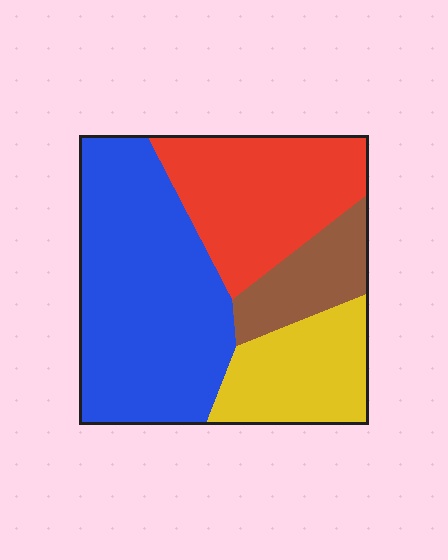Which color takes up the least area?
Brown, at roughly 10%.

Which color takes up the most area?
Blue, at roughly 45%.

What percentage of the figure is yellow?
Yellow covers 18% of the figure.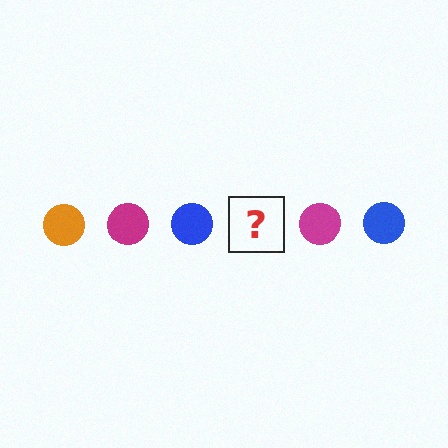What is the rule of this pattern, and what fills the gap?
The rule is that the pattern cycles through orange, magenta, blue circles. The gap should be filled with an orange circle.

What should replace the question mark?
The question mark should be replaced with an orange circle.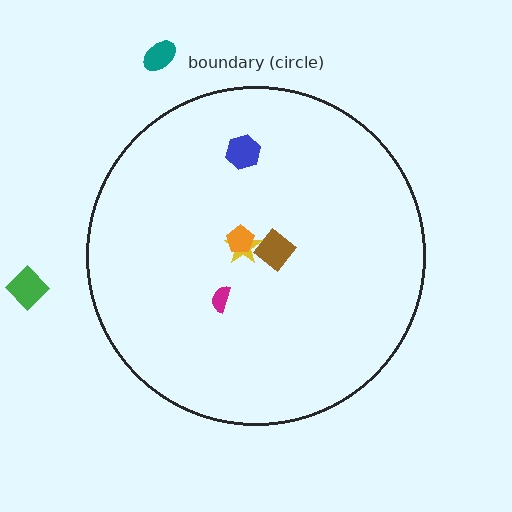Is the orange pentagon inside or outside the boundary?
Inside.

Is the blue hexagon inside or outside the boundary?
Inside.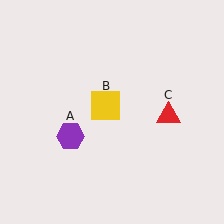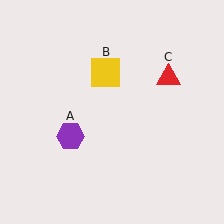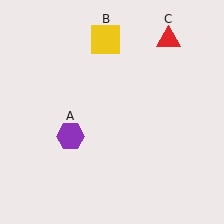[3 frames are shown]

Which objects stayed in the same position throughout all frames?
Purple hexagon (object A) remained stationary.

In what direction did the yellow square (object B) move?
The yellow square (object B) moved up.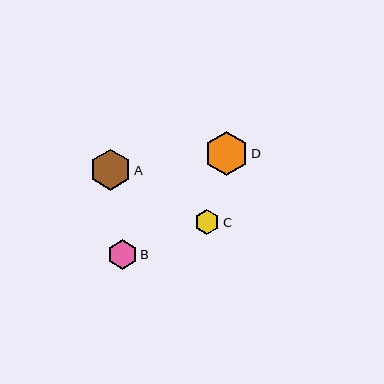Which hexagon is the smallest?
Hexagon C is the smallest with a size of approximately 25 pixels.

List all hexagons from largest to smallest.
From largest to smallest: D, A, B, C.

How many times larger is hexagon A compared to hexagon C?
Hexagon A is approximately 1.6 times the size of hexagon C.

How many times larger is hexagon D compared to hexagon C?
Hexagon D is approximately 1.7 times the size of hexagon C.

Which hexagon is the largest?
Hexagon D is the largest with a size of approximately 44 pixels.